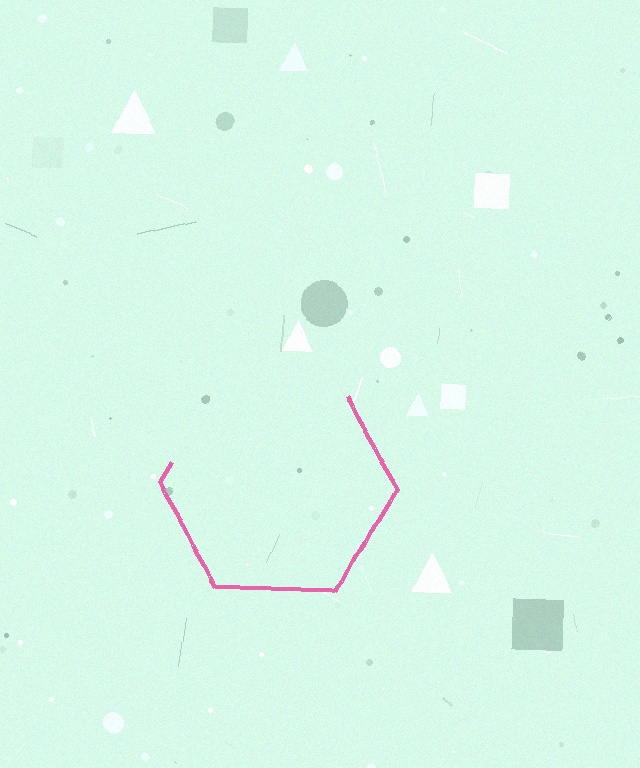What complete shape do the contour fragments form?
The contour fragments form a hexagon.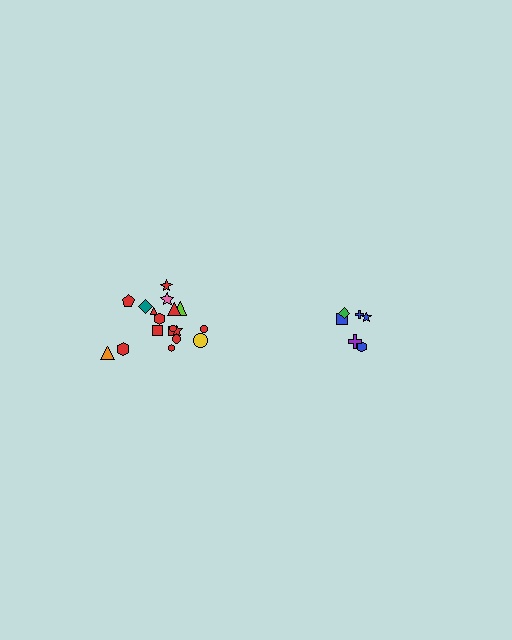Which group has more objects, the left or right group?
The left group.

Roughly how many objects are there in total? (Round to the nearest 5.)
Roughly 25 objects in total.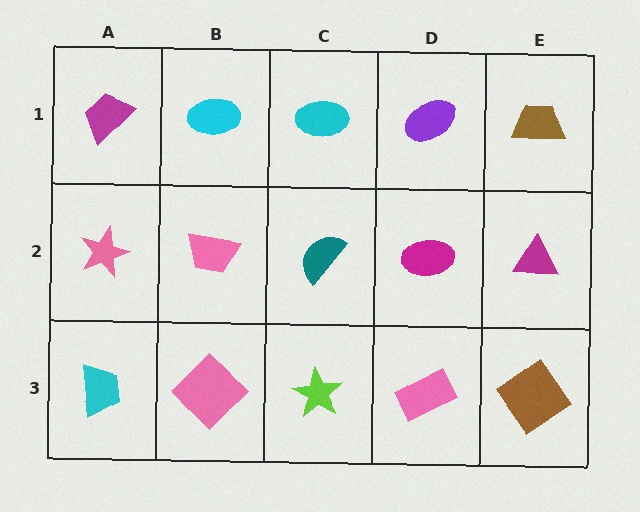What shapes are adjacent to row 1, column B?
A pink trapezoid (row 2, column B), a magenta trapezoid (row 1, column A), a cyan ellipse (row 1, column C).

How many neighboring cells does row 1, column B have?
3.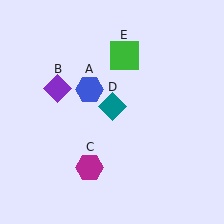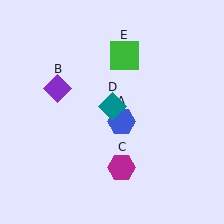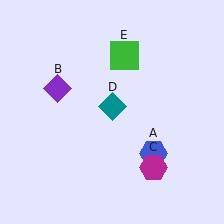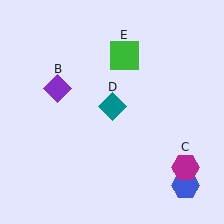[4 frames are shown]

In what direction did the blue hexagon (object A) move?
The blue hexagon (object A) moved down and to the right.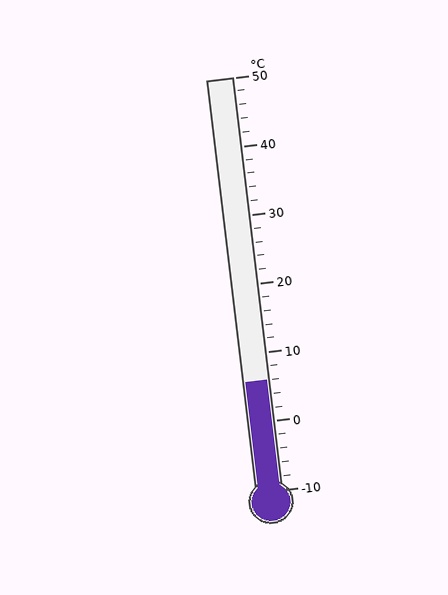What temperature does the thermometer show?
The thermometer shows approximately 6°C.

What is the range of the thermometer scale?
The thermometer scale ranges from -10°C to 50°C.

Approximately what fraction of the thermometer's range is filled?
The thermometer is filled to approximately 25% of its range.